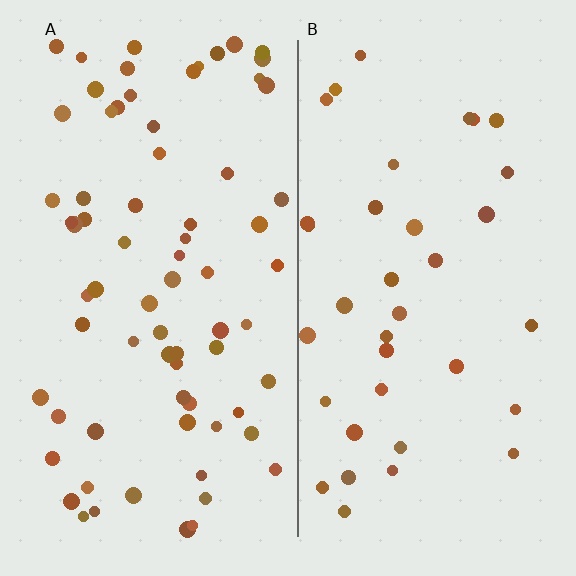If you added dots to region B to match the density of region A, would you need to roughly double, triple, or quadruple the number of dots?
Approximately double.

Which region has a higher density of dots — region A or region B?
A (the left).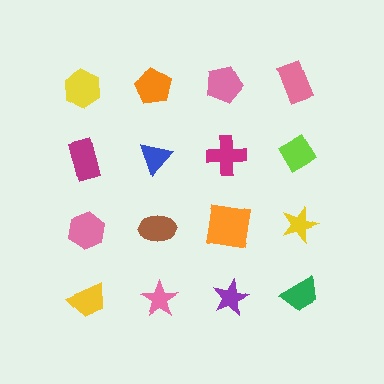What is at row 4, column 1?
A yellow trapezoid.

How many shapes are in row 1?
4 shapes.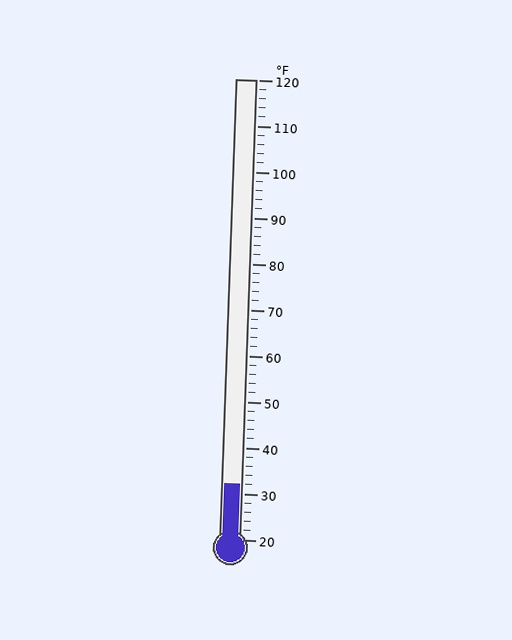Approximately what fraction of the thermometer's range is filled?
The thermometer is filled to approximately 10% of its range.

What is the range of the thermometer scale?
The thermometer scale ranges from 20°F to 120°F.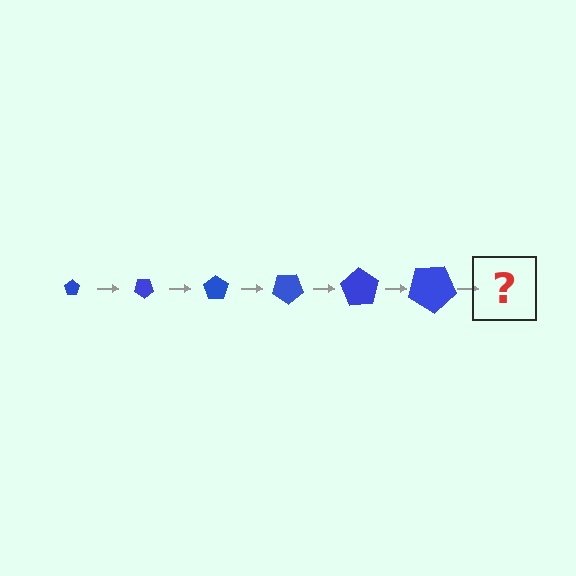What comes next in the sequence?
The next element should be a pentagon, larger than the previous one and rotated 210 degrees from the start.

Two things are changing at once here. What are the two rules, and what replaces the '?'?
The two rules are that the pentagon grows larger each step and it rotates 35 degrees each step. The '?' should be a pentagon, larger than the previous one and rotated 210 degrees from the start.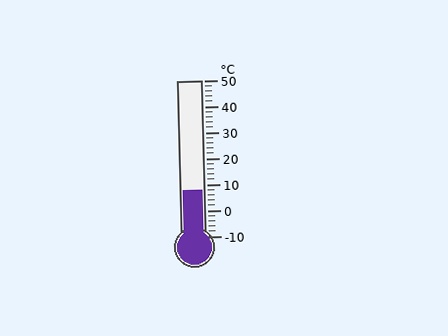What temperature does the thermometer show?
The thermometer shows approximately 8°C.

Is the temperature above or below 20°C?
The temperature is below 20°C.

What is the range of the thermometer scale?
The thermometer scale ranges from -10°C to 50°C.